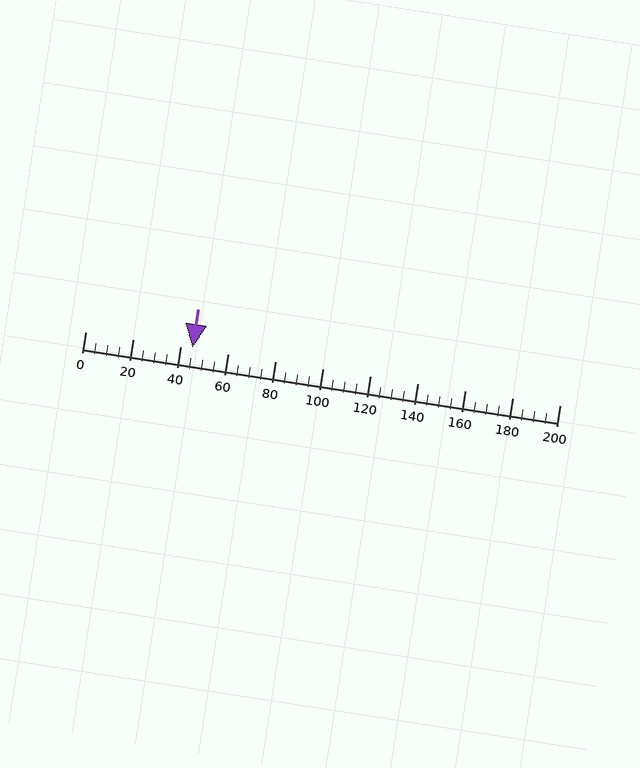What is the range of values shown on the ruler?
The ruler shows values from 0 to 200.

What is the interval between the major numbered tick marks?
The major tick marks are spaced 20 units apart.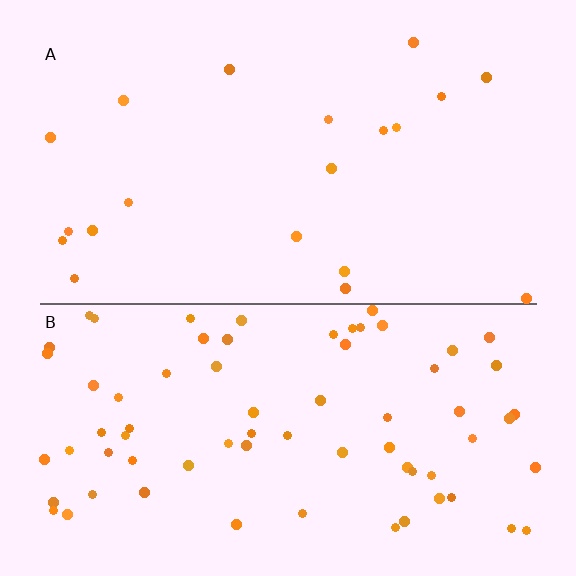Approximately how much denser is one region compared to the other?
Approximately 3.6× — region B over region A.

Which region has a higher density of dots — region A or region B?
B (the bottom).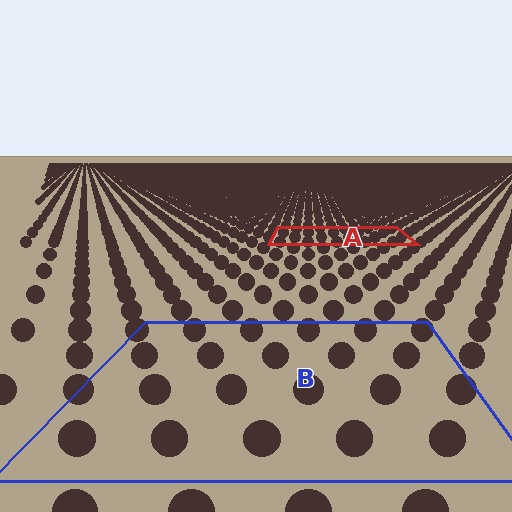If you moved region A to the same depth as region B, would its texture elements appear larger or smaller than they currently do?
They would appear larger. At a closer depth, the same texture elements are projected at a bigger on-screen size.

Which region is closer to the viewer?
Region B is closer. The texture elements there are larger and more spread out.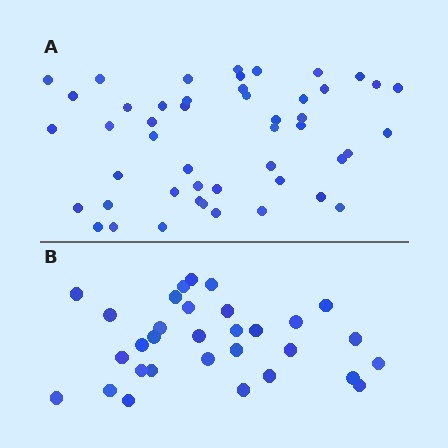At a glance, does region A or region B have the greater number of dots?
Region A (the top region) has more dots.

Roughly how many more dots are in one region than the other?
Region A has approximately 15 more dots than region B.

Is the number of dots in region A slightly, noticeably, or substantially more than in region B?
Region A has substantially more. The ratio is roughly 1.5 to 1.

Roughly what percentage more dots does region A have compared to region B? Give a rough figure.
About 55% more.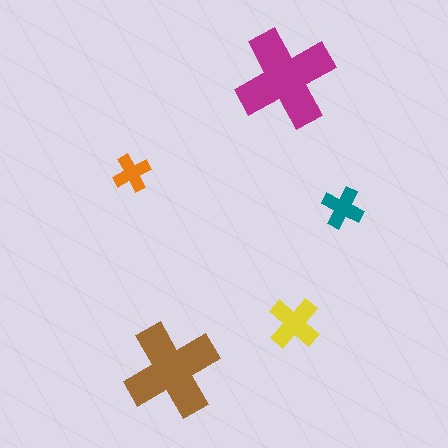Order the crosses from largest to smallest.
the magenta one, the brown one, the yellow one, the teal one, the orange one.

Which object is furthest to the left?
The orange cross is leftmost.